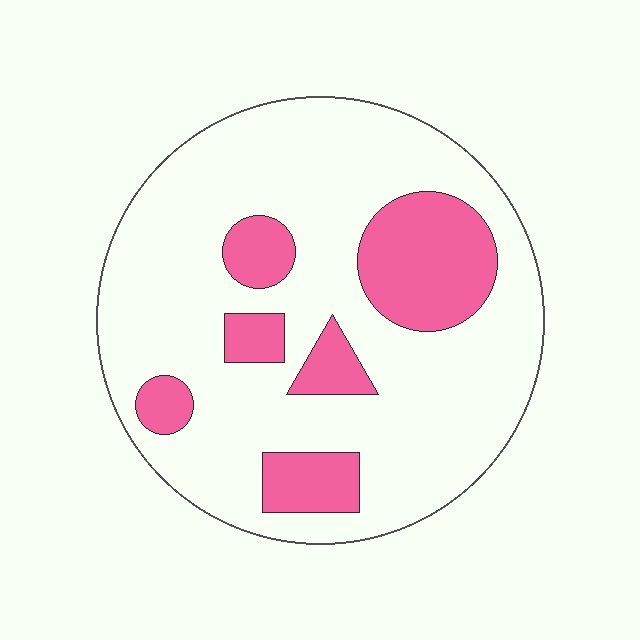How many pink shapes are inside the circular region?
6.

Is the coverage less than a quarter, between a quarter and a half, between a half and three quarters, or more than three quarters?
Less than a quarter.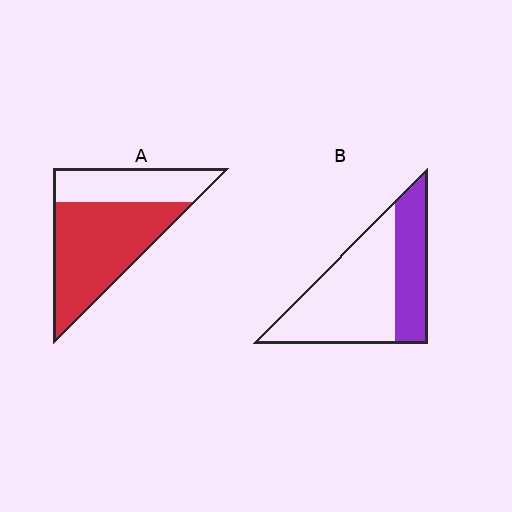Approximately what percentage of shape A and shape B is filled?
A is approximately 65% and B is approximately 35%.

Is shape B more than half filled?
No.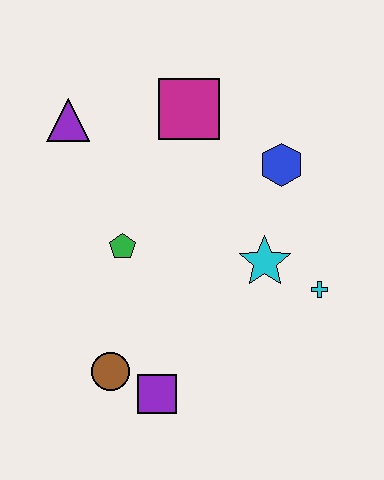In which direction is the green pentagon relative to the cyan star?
The green pentagon is to the left of the cyan star.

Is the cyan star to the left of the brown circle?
No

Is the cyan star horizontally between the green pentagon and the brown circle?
No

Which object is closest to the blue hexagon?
The cyan star is closest to the blue hexagon.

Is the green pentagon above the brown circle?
Yes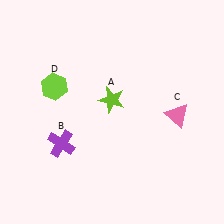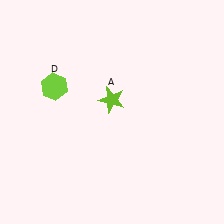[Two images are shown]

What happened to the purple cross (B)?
The purple cross (B) was removed in Image 2. It was in the bottom-left area of Image 1.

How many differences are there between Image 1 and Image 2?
There are 2 differences between the two images.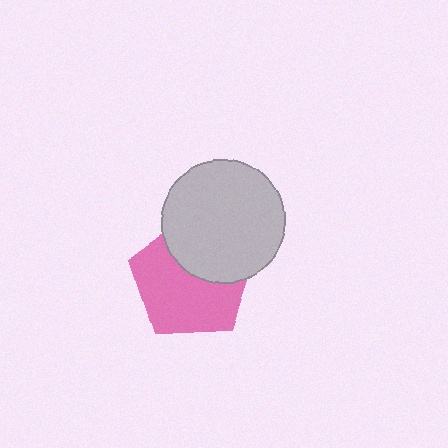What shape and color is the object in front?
The object in front is a light gray circle.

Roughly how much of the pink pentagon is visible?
About half of it is visible (roughly 63%).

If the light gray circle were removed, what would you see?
You would see the complete pink pentagon.